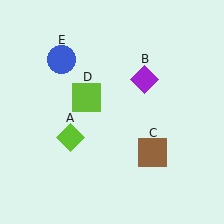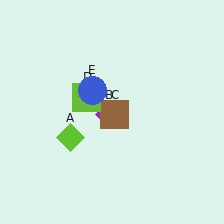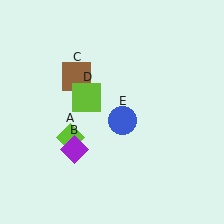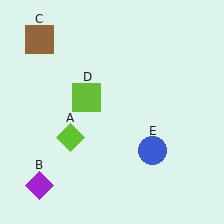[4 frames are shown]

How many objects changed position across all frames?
3 objects changed position: purple diamond (object B), brown square (object C), blue circle (object E).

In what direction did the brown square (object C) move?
The brown square (object C) moved up and to the left.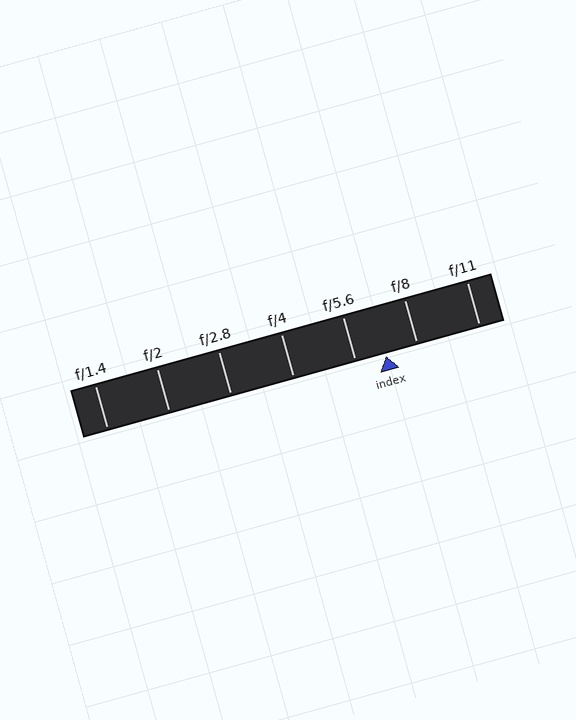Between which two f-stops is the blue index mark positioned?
The index mark is between f/5.6 and f/8.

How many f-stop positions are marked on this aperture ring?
There are 7 f-stop positions marked.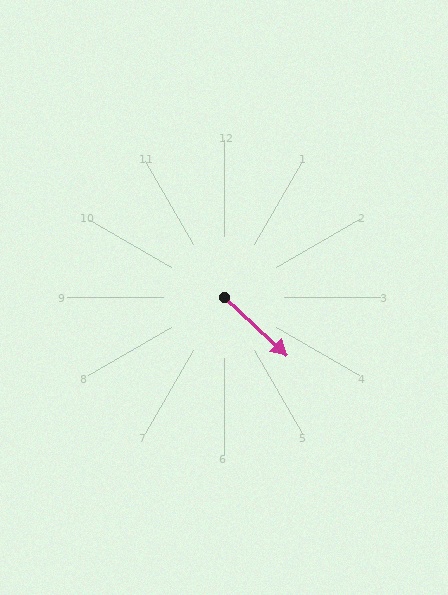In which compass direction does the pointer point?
Southeast.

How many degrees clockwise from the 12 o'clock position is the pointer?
Approximately 133 degrees.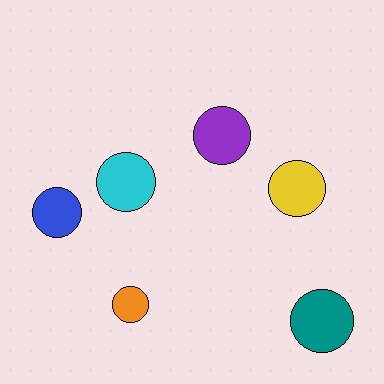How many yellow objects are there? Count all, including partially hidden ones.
There is 1 yellow object.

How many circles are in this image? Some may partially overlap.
There are 6 circles.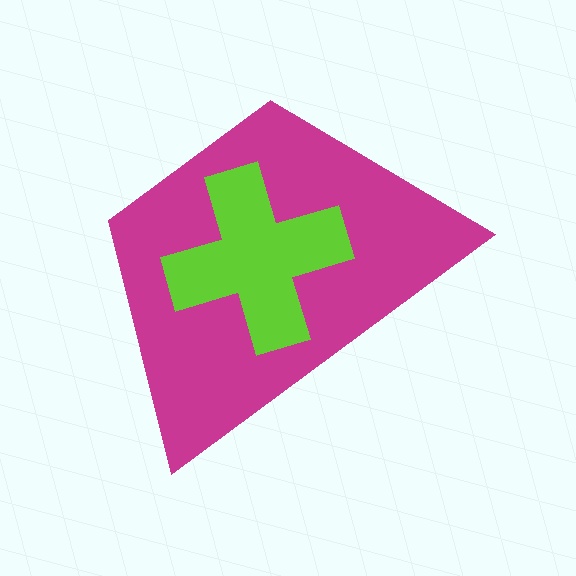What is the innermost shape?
The lime cross.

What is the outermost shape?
The magenta trapezoid.